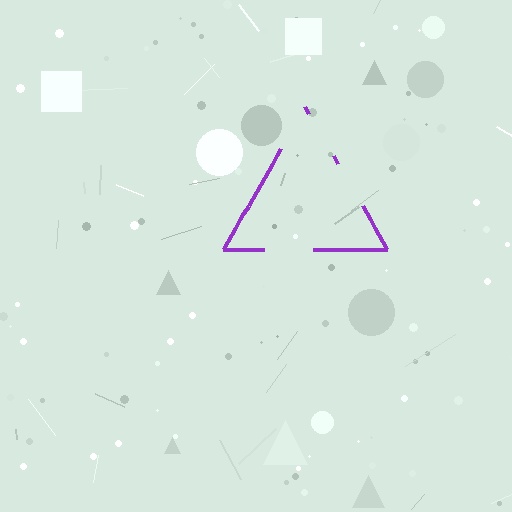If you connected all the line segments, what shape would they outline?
They would outline a triangle.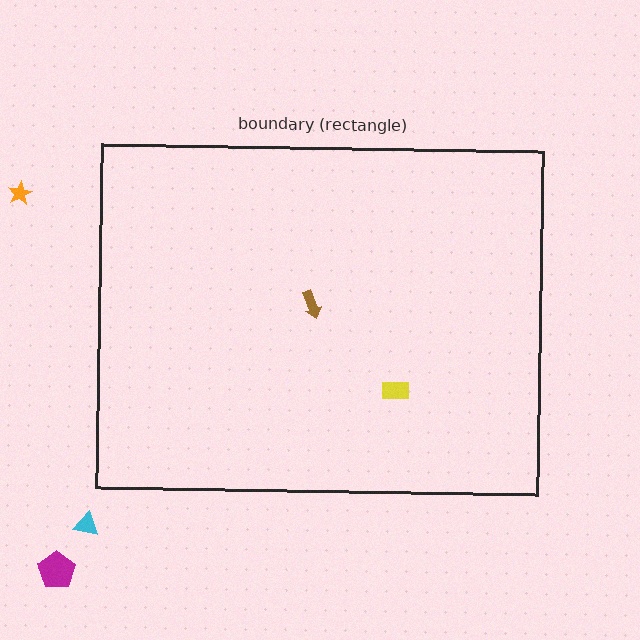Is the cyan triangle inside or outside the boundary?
Outside.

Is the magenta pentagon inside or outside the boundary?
Outside.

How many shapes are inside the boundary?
2 inside, 3 outside.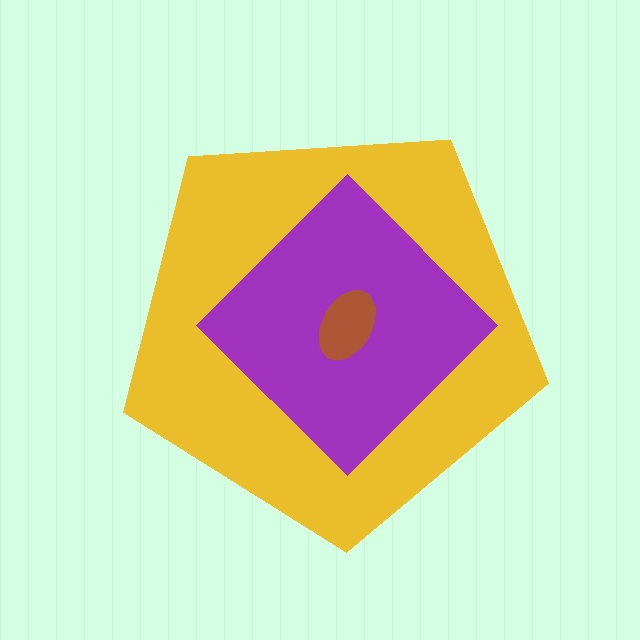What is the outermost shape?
The yellow pentagon.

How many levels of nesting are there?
3.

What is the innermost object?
The brown ellipse.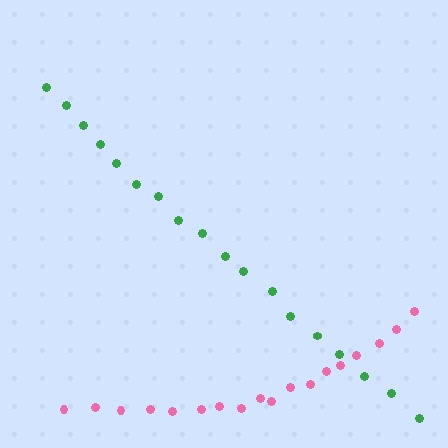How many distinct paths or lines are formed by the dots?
There are 2 distinct paths.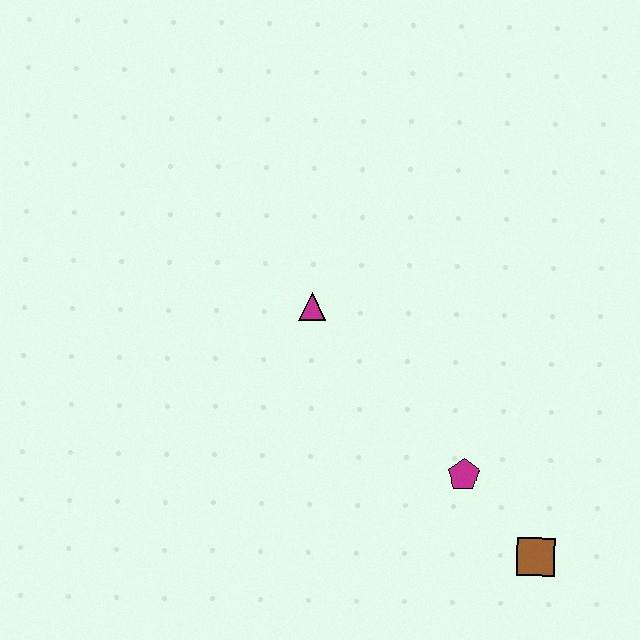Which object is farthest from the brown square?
The magenta triangle is farthest from the brown square.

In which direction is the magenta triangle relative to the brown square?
The magenta triangle is above the brown square.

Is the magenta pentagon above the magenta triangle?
No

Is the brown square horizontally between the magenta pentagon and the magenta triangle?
No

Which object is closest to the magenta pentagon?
The brown square is closest to the magenta pentagon.